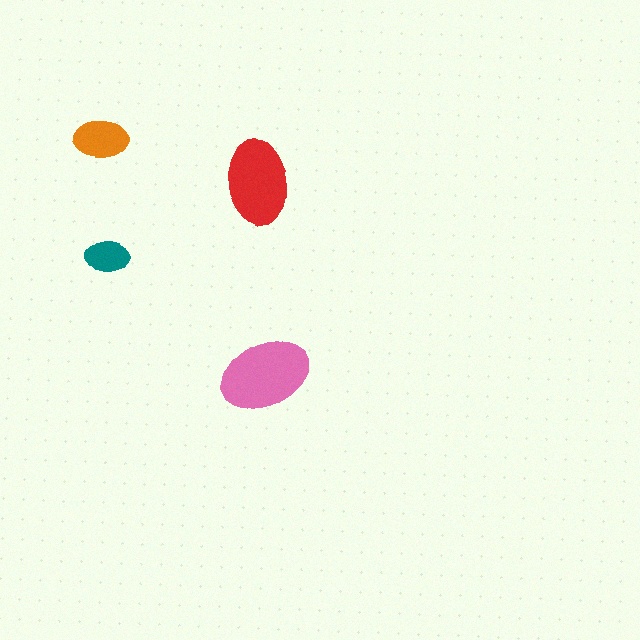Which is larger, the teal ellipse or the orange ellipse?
The orange one.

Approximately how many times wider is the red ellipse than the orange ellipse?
About 1.5 times wider.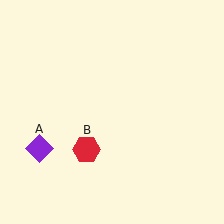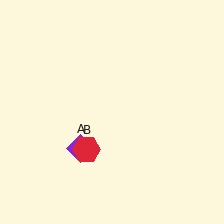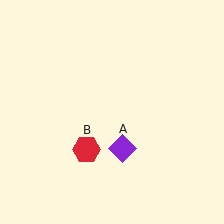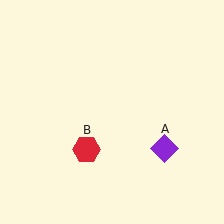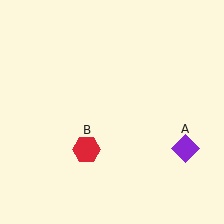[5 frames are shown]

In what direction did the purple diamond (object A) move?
The purple diamond (object A) moved right.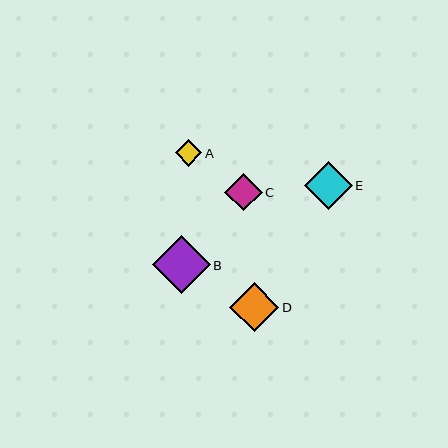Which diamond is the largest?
Diamond B is the largest with a size of approximately 58 pixels.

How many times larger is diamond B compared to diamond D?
Diamond B is approximately 1.2 times the size of diamond D.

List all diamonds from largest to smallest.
From largest to smallest: B, D, E, C, A.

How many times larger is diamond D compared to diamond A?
Diamond D is approximately 1.8 times the size of diamond A.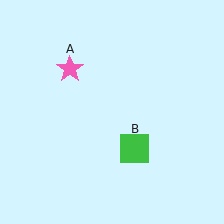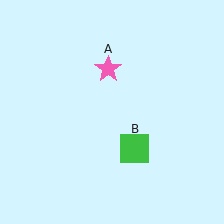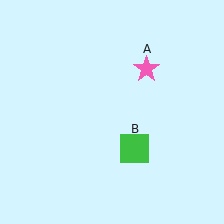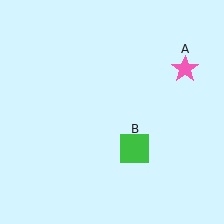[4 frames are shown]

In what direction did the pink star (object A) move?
The pink star (object A) moved right.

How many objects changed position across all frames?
1 object changed position: pink star (object A).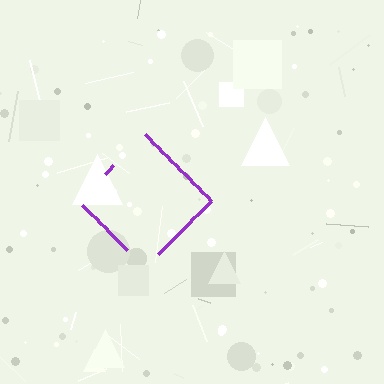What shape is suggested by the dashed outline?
The dashed outline suggests a diamond.